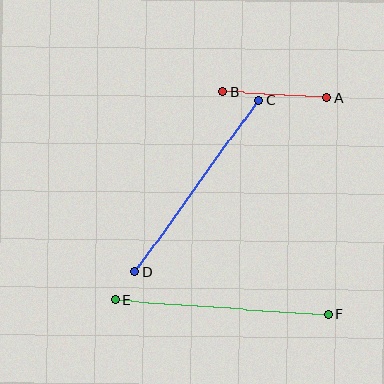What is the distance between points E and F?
The distance is approximately 213 pixels.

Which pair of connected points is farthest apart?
Points E and F are farthest apart.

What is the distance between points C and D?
The distance is approximately 212 pixels.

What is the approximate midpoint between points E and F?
The midpoint is at approximately (222, 307) pixels.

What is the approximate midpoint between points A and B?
The midpoint is at approximately (275, 95) pixels.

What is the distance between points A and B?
The distance is approximately 104 pixels.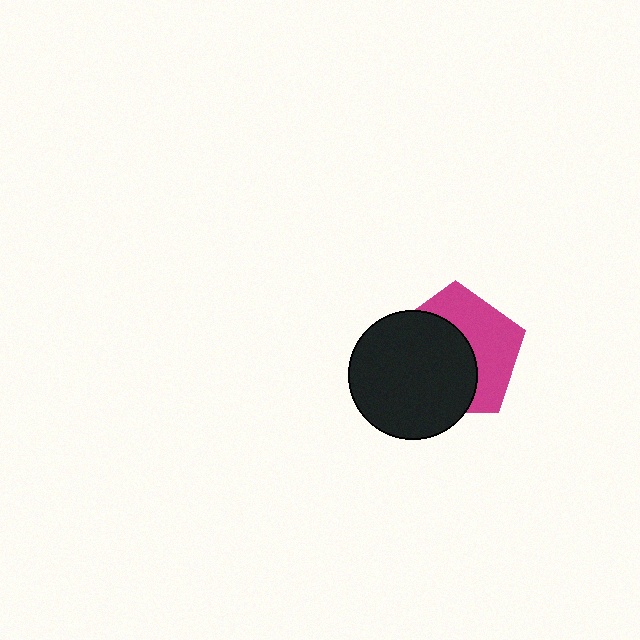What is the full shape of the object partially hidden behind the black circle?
The partially hidden object is a magenta pentagon.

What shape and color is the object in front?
The object in front is a black circle.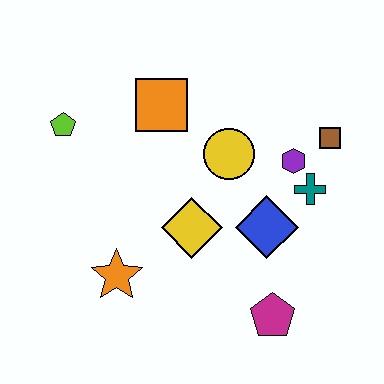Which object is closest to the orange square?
The yellow circle is closest to the orange square.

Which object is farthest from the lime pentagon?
The magenta pentagon is farthest from the lime pentagon.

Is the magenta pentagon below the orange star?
Yes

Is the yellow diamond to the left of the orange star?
No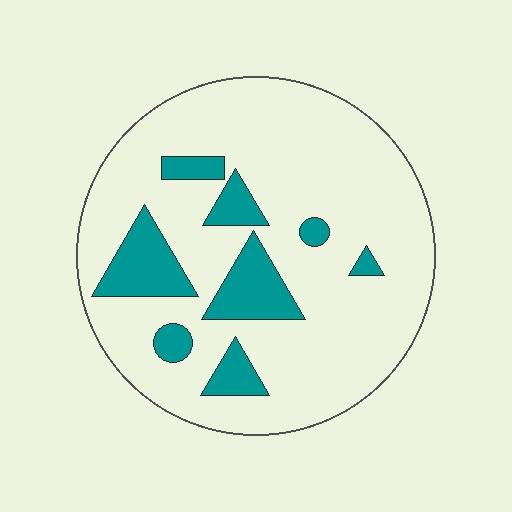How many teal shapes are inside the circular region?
8.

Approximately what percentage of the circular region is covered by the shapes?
Approximately 20%.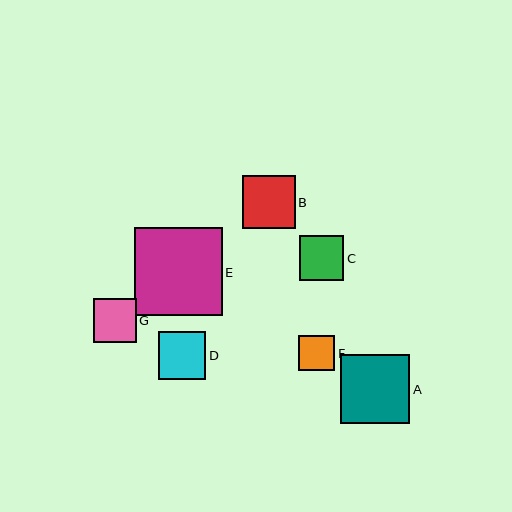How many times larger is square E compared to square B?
Square E is approximately 1.6 times the size of square B.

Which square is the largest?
Square E is the largest with a size of approximately 87 pixels.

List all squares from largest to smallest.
From largest to smallest: E, A, B, D, C, G, F.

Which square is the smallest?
Square F is the smallest with a size of approximately 36 pixels.